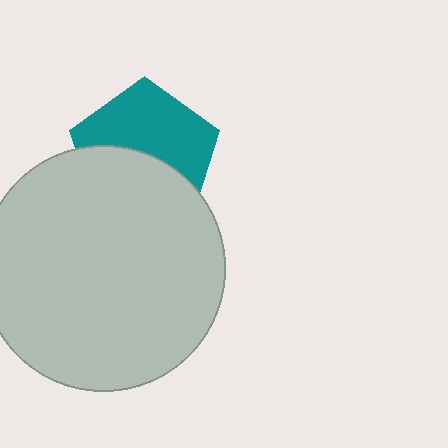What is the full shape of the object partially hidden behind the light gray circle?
The partially hidden object is a teal pentagon.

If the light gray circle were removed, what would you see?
You would see the complete teal pentagon.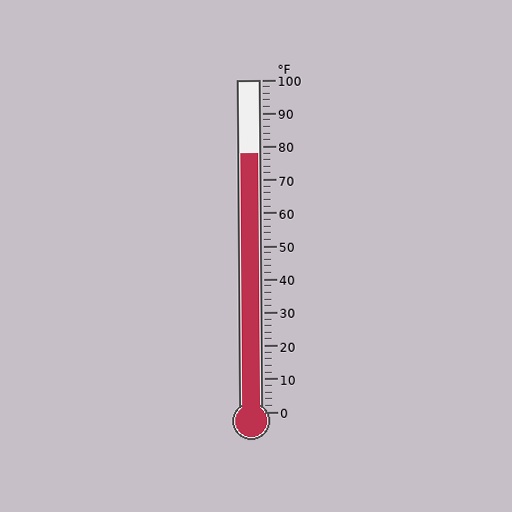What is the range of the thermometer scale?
The thermometer scale ranges from 0°F to 100°F.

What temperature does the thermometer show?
The thermometer shows approximately 78°F.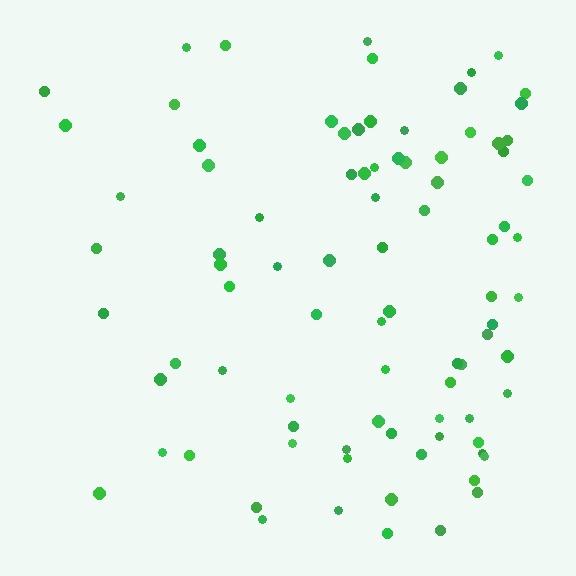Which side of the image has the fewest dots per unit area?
The left.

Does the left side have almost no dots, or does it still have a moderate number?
Still a moderate number, just noticeably fewer than the right.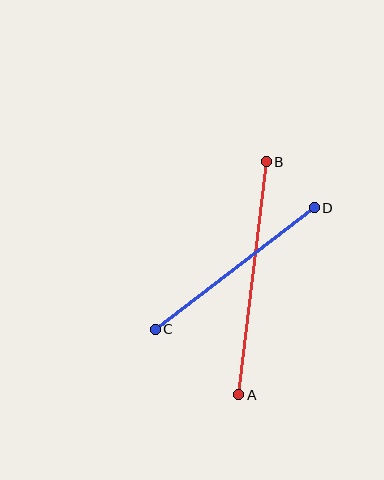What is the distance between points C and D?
The distance is approximately 200 pixels.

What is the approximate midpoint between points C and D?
The midpoint is at approximately (235, 269) pixels.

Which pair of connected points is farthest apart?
Points A and B are farthest apart.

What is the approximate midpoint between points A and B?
The midpoint is at approximately (253, 278) pixels.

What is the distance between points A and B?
The distance is approximately 234 pixels.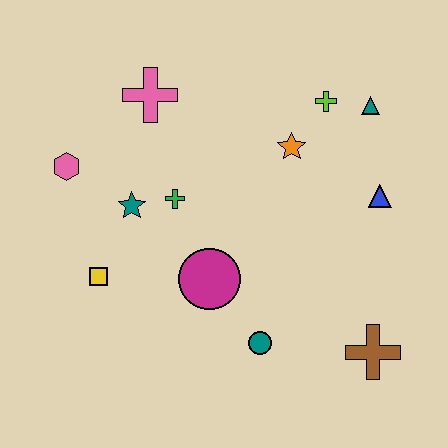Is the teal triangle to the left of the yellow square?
No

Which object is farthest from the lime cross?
The yellow square is farthest from the lime cross.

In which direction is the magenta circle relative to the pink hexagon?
The magenta circle is to the right of the pink hexagon.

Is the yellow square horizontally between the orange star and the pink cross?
No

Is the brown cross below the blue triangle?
Yes